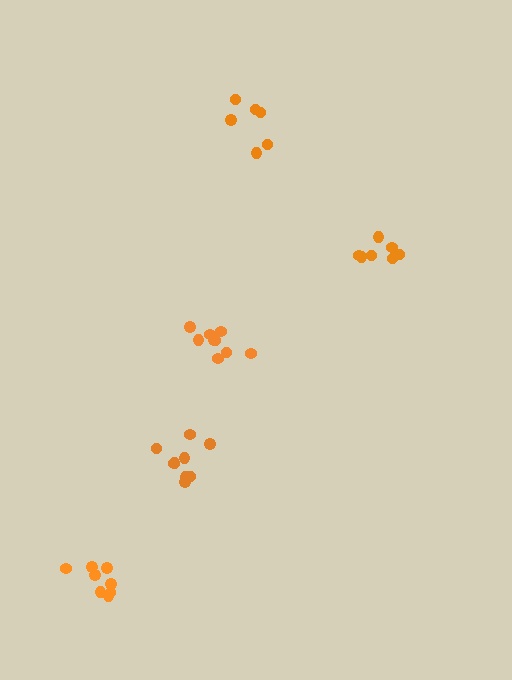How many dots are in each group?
Group 1: 9 dots, Group 2: 7 dots, Group 3: 6 dots, Group 4: 9 dots, Group 5: 8 dots (39 total).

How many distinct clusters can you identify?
There are 5 distinct clusters.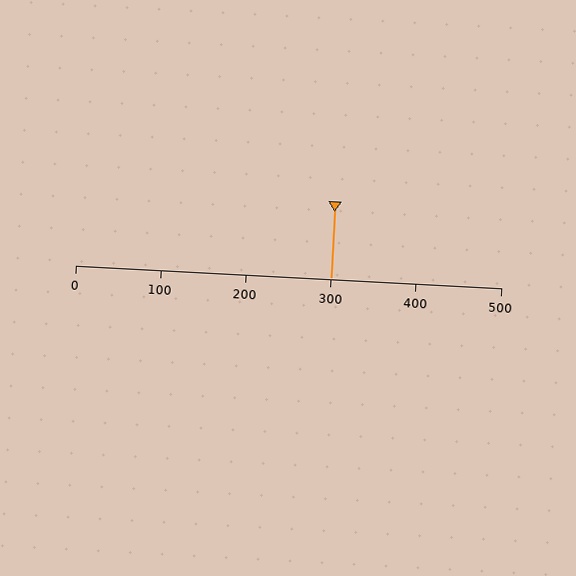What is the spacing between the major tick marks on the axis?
The major ticks are spaced 100 apart.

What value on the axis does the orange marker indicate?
The marker indicates approximately 300.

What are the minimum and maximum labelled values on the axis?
The axis runs from 0 to 500.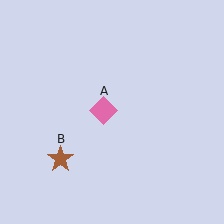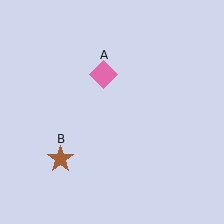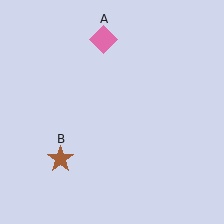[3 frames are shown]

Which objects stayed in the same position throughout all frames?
Brown star (object B) remained stationary.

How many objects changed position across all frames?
1 object changed position: pink diamond (object A).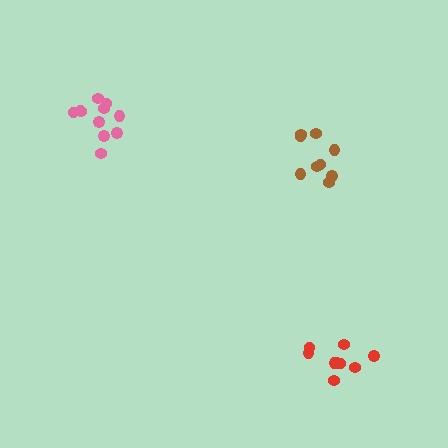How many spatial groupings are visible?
There are 3 spatial groupings.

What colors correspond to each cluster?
The clusters are colored: brown, red, pink.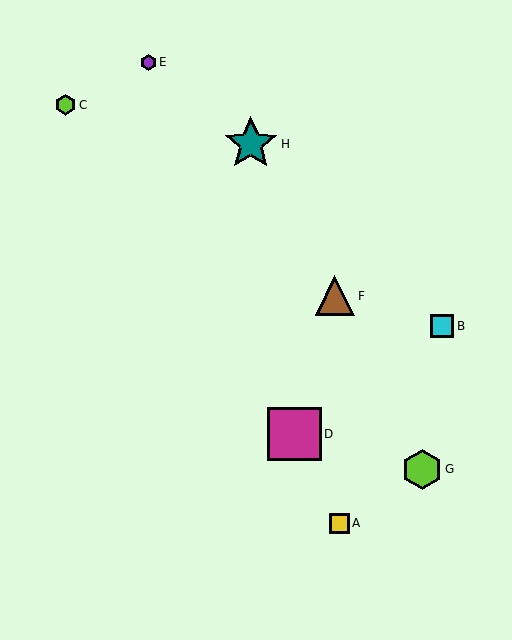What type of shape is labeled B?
Shape B is a cyan square.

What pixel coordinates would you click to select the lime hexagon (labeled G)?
Click at (422, 469) to select the lime hexagon G.